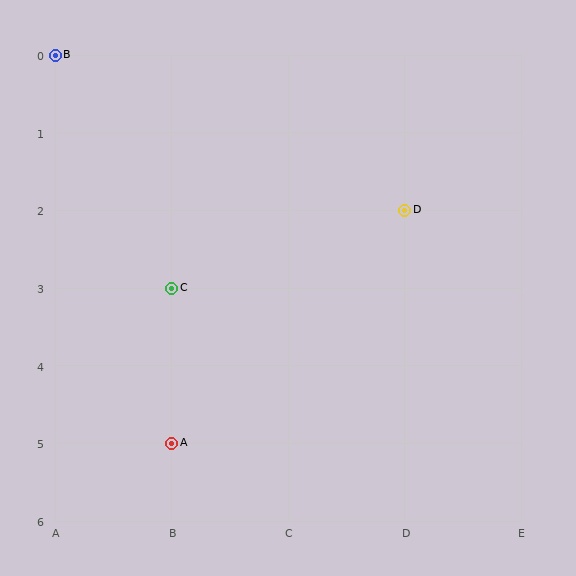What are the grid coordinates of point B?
Point B is at grid coordinates (A, 0).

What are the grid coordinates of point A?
Point A is at grid coordinates (B, 5).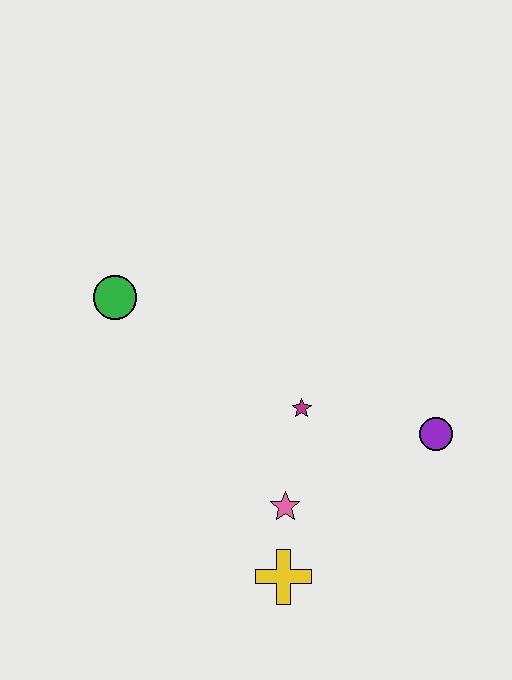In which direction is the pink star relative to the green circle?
The pink star is below the green circle.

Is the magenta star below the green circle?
Yes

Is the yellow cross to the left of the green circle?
No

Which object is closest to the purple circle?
The magenta star is closest to the purple circle.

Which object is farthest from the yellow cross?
The green circle is farthest from the yellow cross.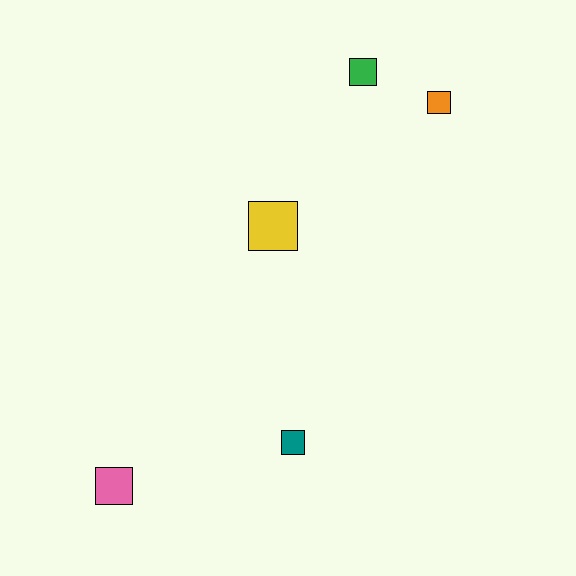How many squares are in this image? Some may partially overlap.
There are 5 squares.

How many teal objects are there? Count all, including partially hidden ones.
There is 1 teal object.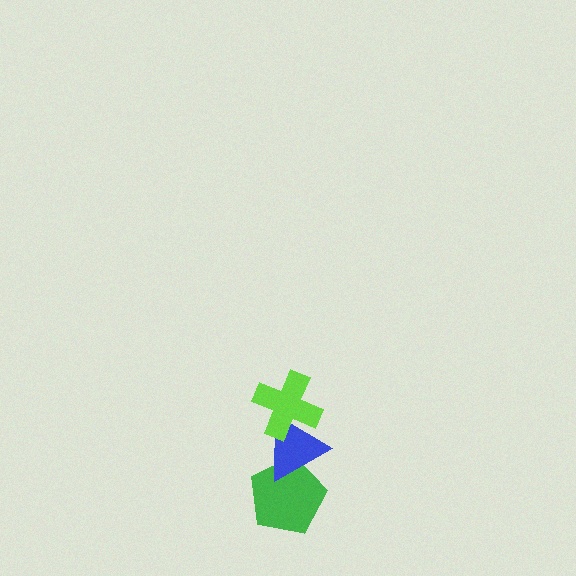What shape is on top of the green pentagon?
The blue triangle is on top of the green pentagon.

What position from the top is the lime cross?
The lime cross is 1st from the top.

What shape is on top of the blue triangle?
The lime cross is on top of the blue triangle.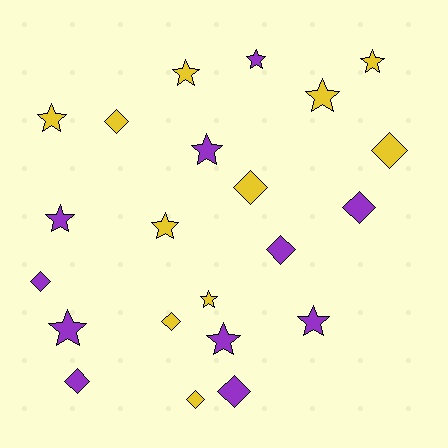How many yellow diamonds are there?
There are 5 yellow diamonds.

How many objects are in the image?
There are 22 objects.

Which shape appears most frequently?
Star, with 12 objects.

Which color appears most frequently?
Purple, with 11 objects.